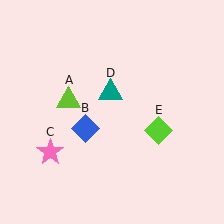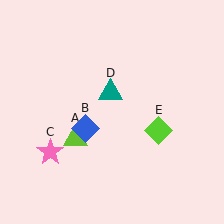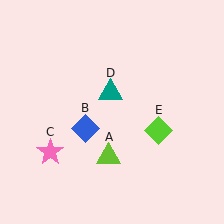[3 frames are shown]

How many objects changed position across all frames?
1 object changed position: lime triangle (object A).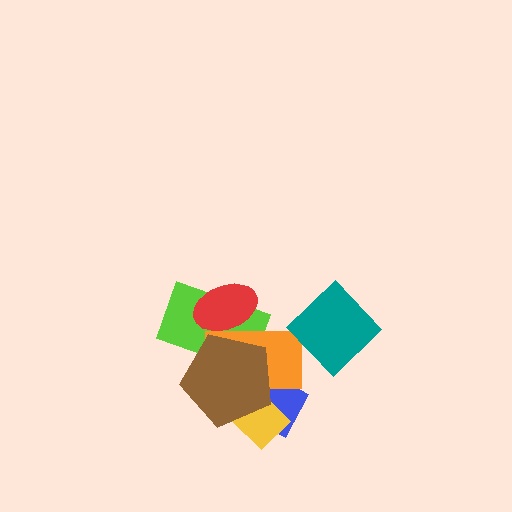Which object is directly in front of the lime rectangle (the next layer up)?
The red ellipse is directly in front of the lime rectangle.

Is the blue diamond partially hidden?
Yes, it is partially covered by another shape.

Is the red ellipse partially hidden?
Yes, it is partially covered by another shape.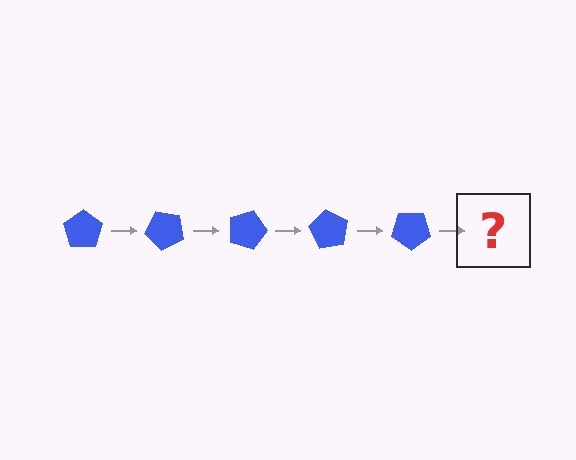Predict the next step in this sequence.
The next step is a blue pentagon rotated 225 degrees.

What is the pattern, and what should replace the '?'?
The pattern is that the pentagon rotates 45 degrees each step. The '?' should be a blue pentagon rotated 225 degrees.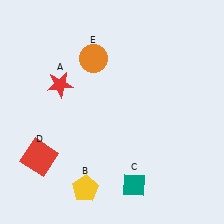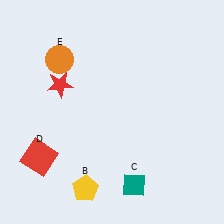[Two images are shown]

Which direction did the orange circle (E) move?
The orange circle (E) moved left.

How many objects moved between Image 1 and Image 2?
1 object moved between the two images.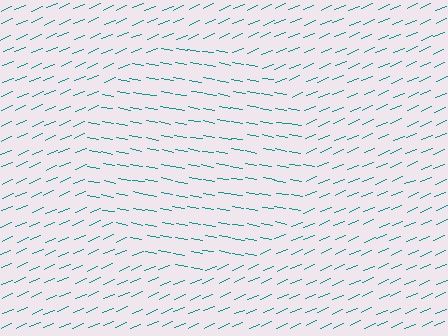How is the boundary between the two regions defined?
The boundary is defined purely by a change in line orientation (approximately 33 degrees difference). All lines are the same color and thickness.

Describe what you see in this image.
The image is filled with small teal line segments. A circle region in the image has lines oriented differently from the surrounding lines, creating a visible texture boundary.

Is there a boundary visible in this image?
Yes, there is a texture boundary formed by a change in line orientation.